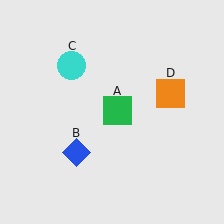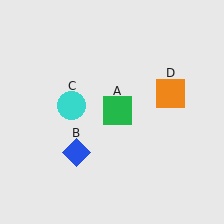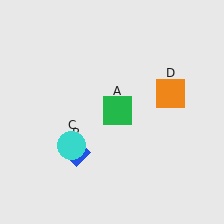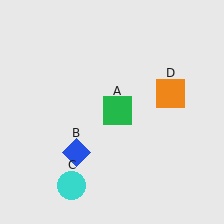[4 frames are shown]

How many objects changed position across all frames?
1 object changed position: cyan circle (object C).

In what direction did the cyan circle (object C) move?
The cyan circle (object C) moved down.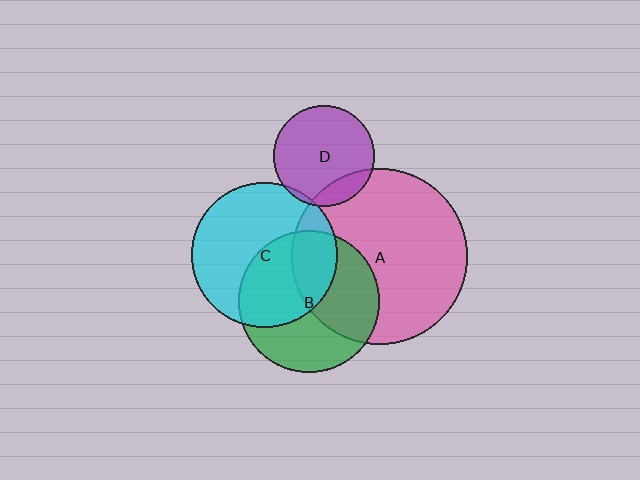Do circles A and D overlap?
Yes.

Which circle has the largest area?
Circle A (pink).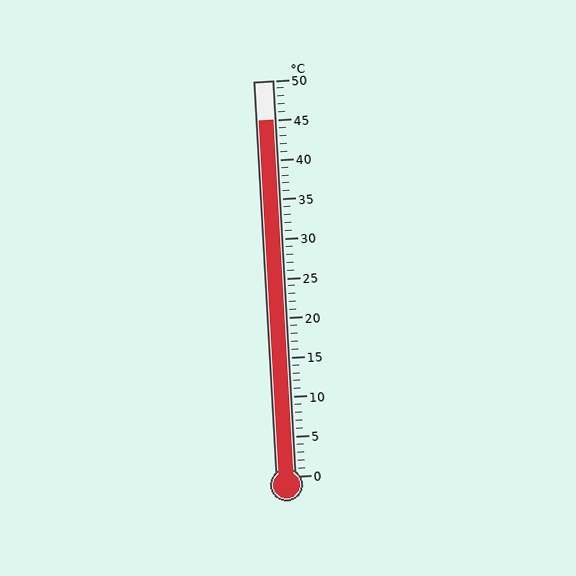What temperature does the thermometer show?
The thermometer shows approximately 45°C.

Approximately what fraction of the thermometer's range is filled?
The thermometer is filled to approximately 90% of its range.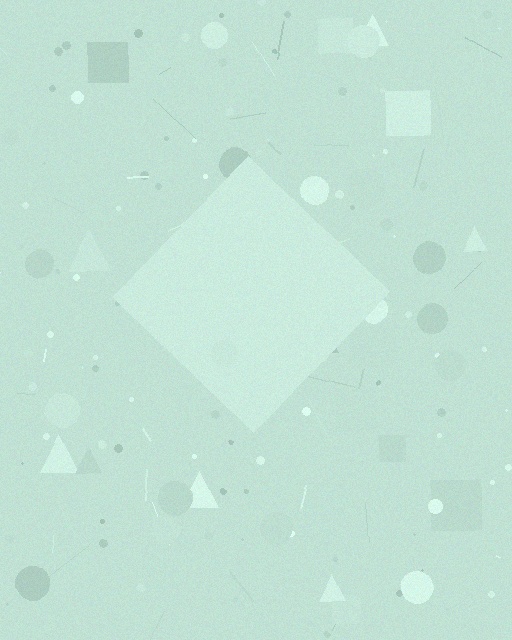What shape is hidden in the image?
A diamond is hidden in the image.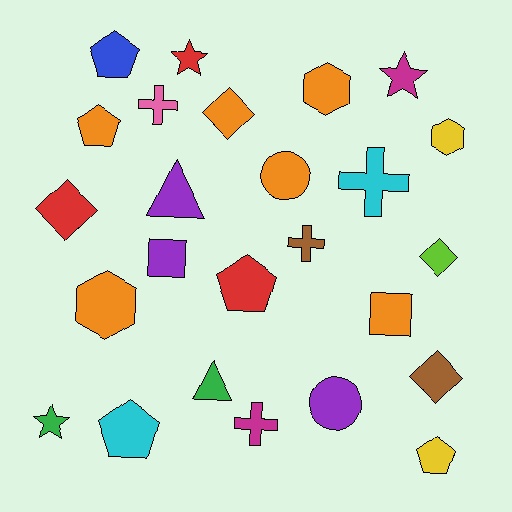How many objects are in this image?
There are 25 objects.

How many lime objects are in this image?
There is 1 lime object.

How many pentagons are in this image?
There are 5 pentagons.